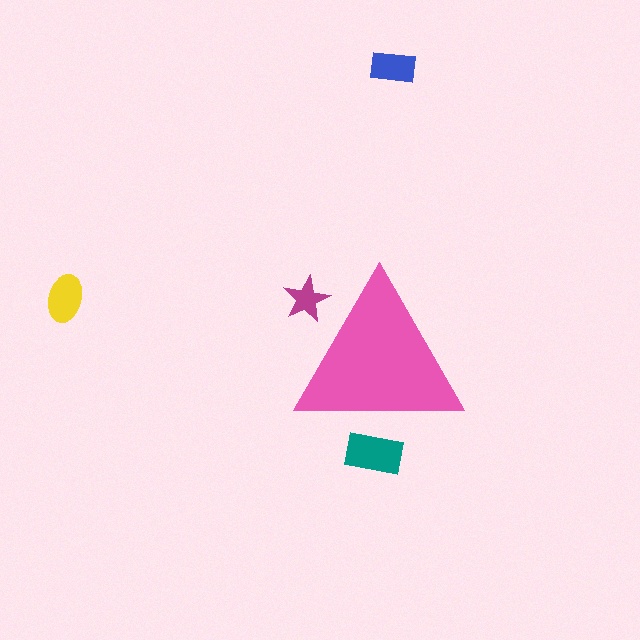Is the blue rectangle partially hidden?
No, the blue rectangle is fully visible.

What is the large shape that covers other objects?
A pink triangle.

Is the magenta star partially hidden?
Yes, the magenta star is partially hidden behind the pink triangle.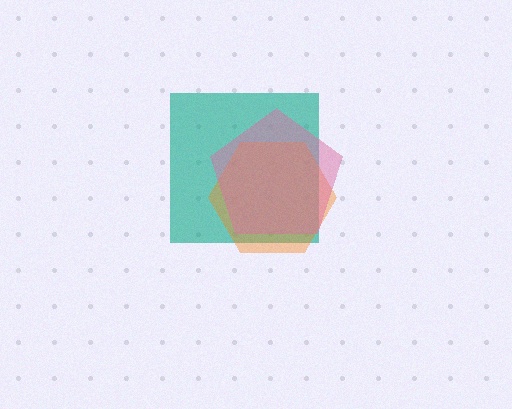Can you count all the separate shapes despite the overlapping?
Yes, there are 3 separate shapes.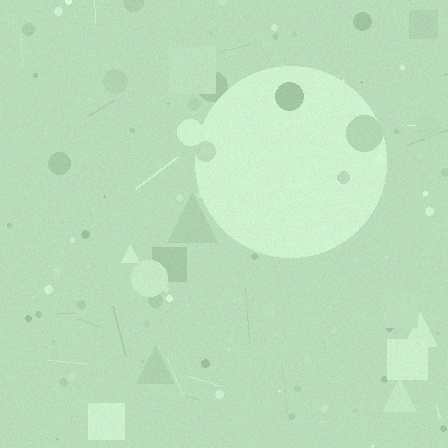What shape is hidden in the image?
A circle is hidden in the image.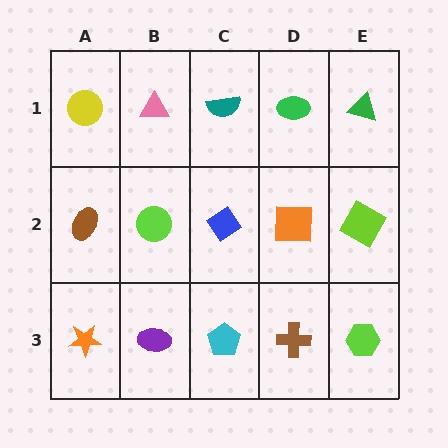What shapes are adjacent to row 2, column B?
A pink triangle (row 1, column B), a purple ellipse (row 3, column B), a brown ellipse (row 2, column A), a blue diamond (row 2, column C).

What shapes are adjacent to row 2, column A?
A yellow circle (row 1, column A), an orange star (row 3, column A), a lime circle (row 2, column B).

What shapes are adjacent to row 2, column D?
A green ellipse (row 1, column D), a brown cross (row 3, column D), a blue diamond (row 2, column C), a lime square (row 2, column E).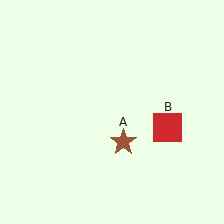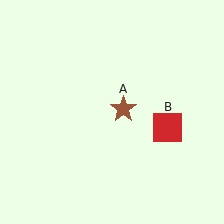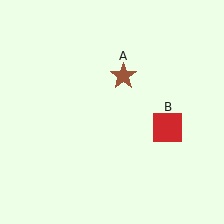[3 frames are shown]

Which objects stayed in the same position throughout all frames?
Red square (object B) remained stationary.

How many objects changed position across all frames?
1 object changed position: brown star (object A).